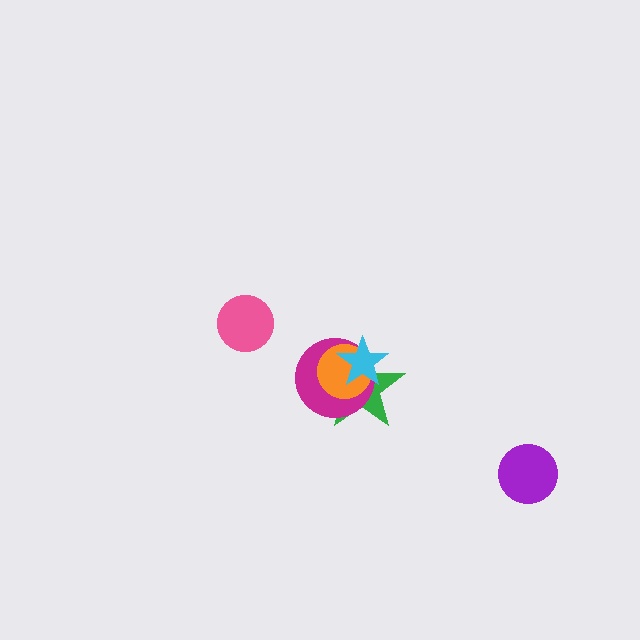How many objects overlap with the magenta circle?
3 objects overlap with the magenta circle.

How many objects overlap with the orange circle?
3 objects overlap with the orange circle.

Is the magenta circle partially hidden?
Yes, it is partially covered by another shape.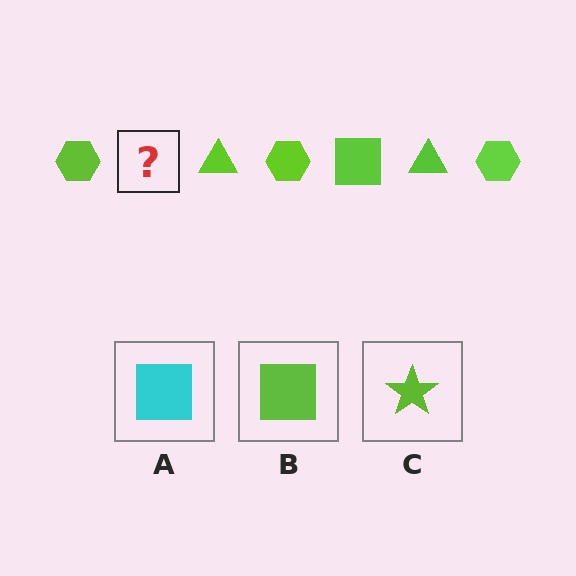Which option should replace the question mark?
Option B.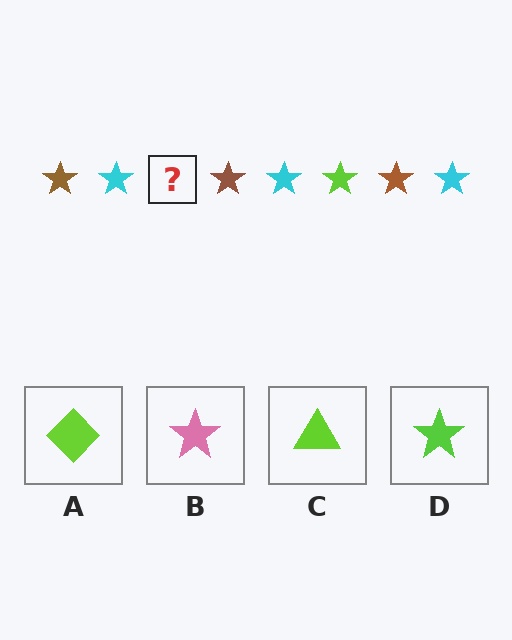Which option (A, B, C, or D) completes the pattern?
D.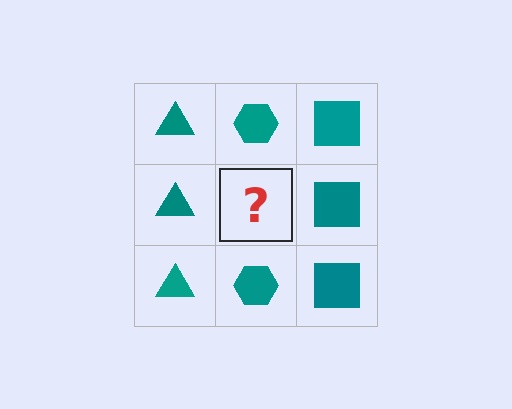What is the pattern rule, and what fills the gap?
The rule is that each column has a consistent shape. The gap should be filled with a teal hexagon.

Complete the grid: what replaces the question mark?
The question mark should be replaced with a teal hexagon.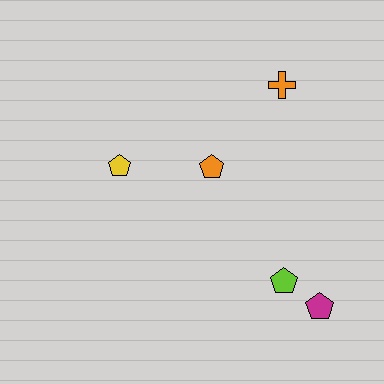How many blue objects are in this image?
There are no blue objects.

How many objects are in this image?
There are 5 objects.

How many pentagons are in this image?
There are 4 pentagons.